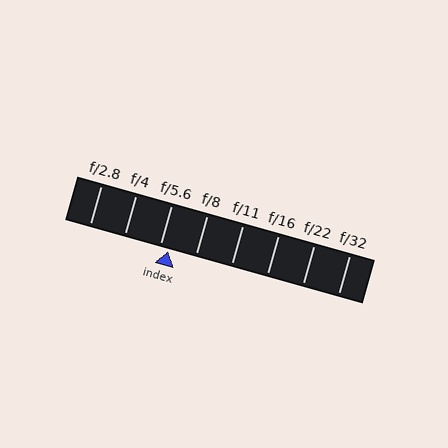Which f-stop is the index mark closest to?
The index mark is closest to f/5.6.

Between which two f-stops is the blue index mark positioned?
The index mark is between f/5.6 and f/8.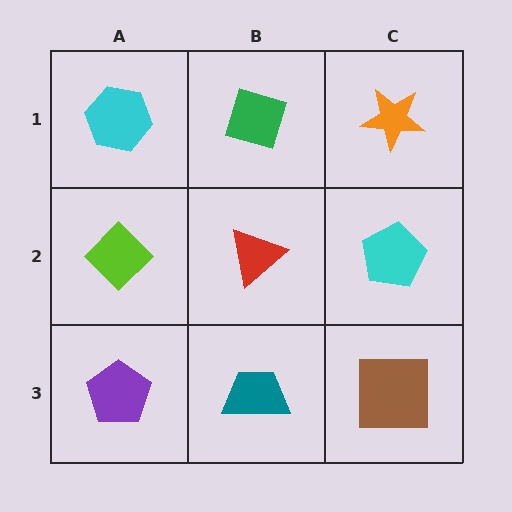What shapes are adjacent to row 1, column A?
A lime diamond (row 2, column A), a green diamond (row 1, column B).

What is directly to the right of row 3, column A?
A teal trapezoid.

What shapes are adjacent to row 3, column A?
A lime diamond (row 2, column A), a teal trapezoid (row 3, column B).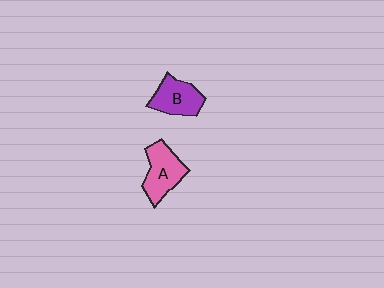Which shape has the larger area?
Shape A (pink).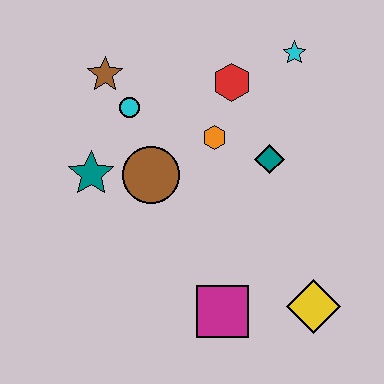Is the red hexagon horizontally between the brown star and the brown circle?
No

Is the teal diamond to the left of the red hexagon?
No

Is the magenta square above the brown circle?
No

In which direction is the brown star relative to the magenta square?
The brown star is above the magenta square.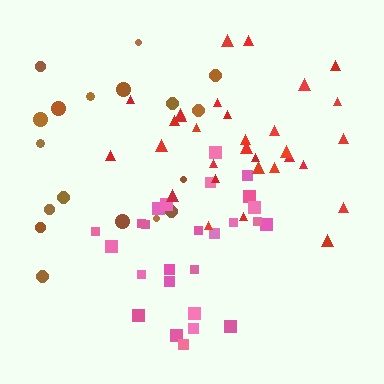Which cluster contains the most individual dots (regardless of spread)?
Red (31).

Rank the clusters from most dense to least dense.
pink, red, brown.